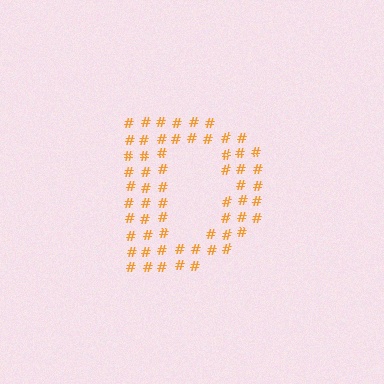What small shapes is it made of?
It is made of small hash symbols.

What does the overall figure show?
The overall figure shows the letter D.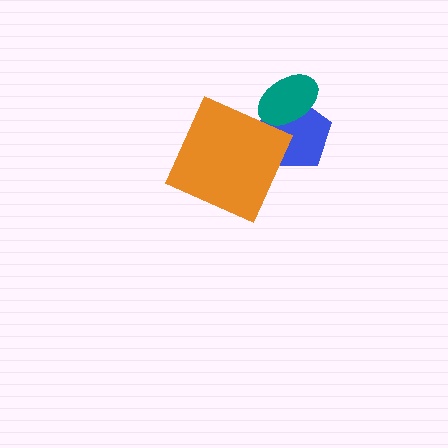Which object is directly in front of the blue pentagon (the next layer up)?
The orange square is directly in front of the blue pentagon.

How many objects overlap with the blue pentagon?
2 objects overlap with the blue pentagon.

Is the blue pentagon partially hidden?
Yes, it is partially covered by another shape.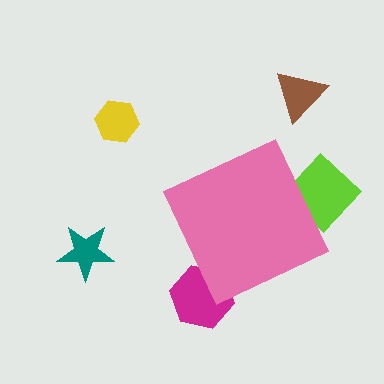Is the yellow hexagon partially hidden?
No, the yellow hexagon is fully visible.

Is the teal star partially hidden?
No, the teal star is fully visible.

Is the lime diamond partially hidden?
Yes, the lime diamond is partially hidden behind the pink diamond.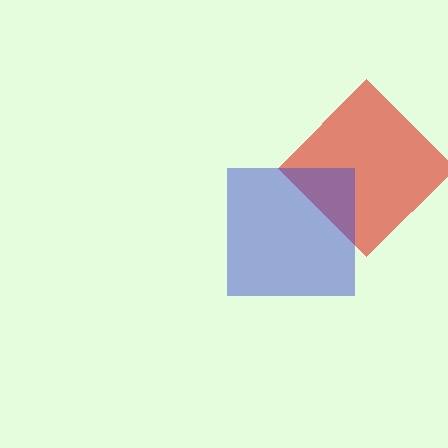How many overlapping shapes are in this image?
There are 2 overlapping shapes in the image.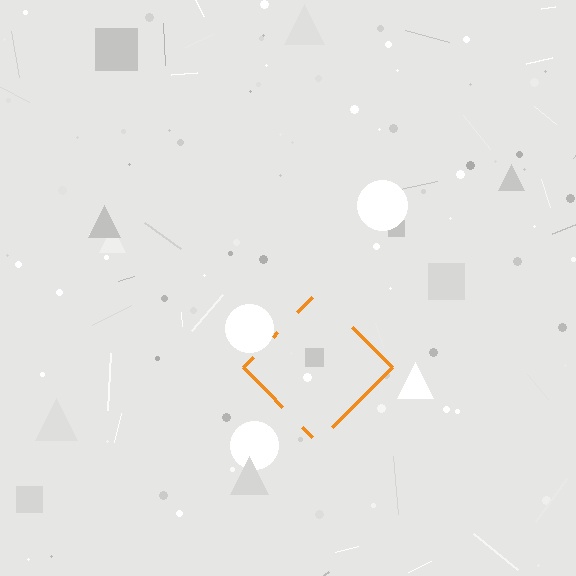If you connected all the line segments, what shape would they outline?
They would outline a diamond.